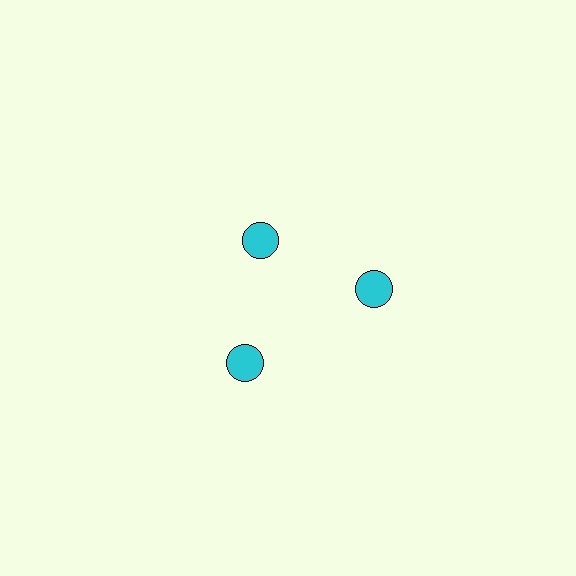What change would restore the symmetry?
The symmetry would be restored by moving it outward, back onto the ring so that all 3 circles sit at equal angles and equal distance from the center.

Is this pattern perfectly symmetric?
No. The 3 cyan circles are arranged in a ring, but one element near the 11 o'clock position is pulled inward toward the center, breaking the 3-fold rotational symmetry.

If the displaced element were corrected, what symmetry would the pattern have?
It would have 3-fold rotational symmetry — the pattern would map onto itself every 120 degrees.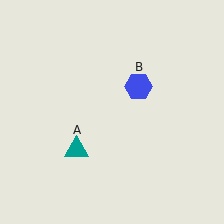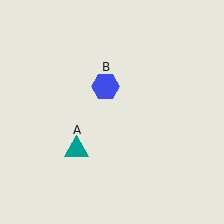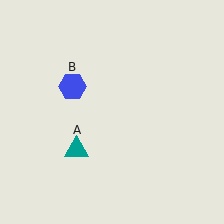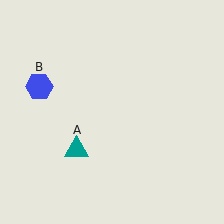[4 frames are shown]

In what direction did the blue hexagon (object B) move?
The blue hexagon (object B) moved left.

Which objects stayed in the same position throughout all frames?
Teal triangle (object A) remained stationary.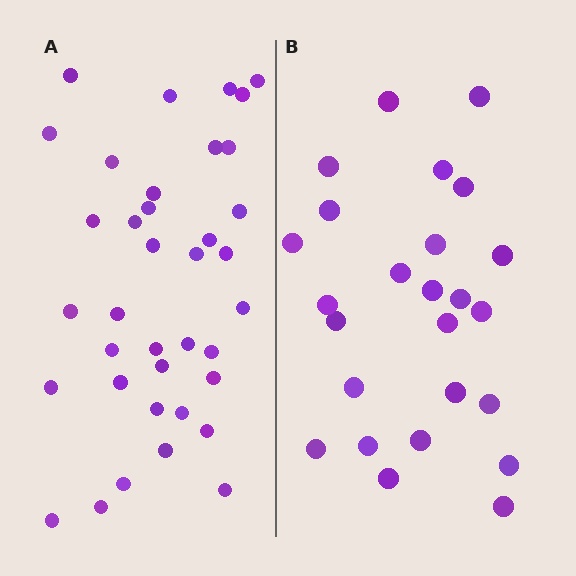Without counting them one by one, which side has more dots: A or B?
Region A (the left region) has more dots.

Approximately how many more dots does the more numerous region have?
Region A has roughly 12 or so more dots than region B.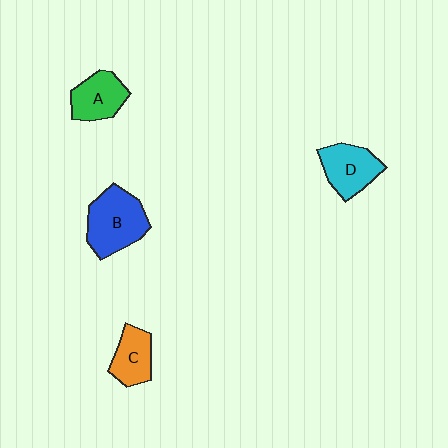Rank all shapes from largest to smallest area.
From largest to smallest: B (blue), D (cyan), A (green), C (orange).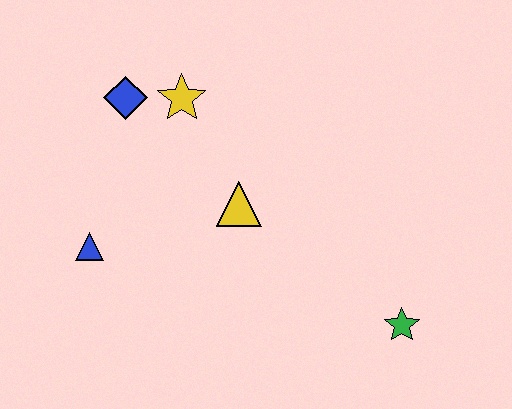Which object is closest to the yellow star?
The blue diamond is closest to the yellow star.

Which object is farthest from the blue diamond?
The green star is farthest from the blue diamond.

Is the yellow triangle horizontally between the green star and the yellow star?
Yes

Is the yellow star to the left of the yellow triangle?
Yes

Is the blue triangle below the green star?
No